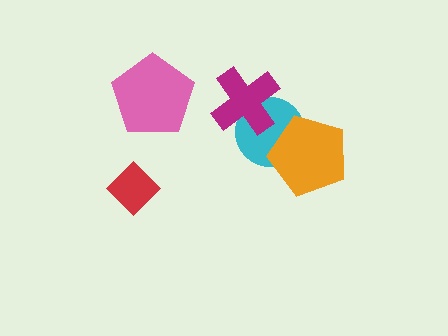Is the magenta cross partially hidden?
No, no other shape covers it.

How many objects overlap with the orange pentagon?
1 object overlaps with the orange pentagon.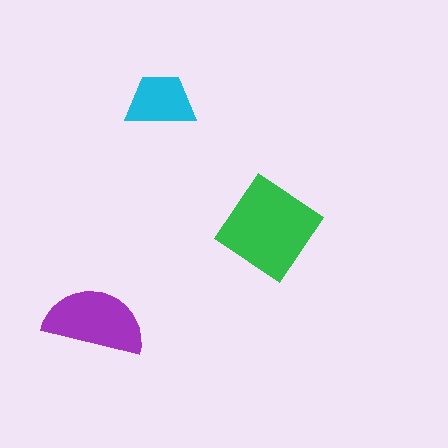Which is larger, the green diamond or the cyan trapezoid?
The green diamond.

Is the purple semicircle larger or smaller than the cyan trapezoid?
Larger.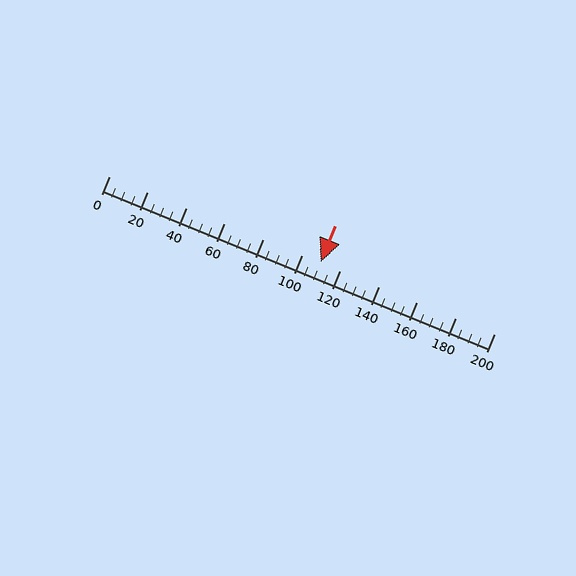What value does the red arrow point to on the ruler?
The red arrow points to approximately 110.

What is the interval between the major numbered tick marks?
The major tick marks are spaced 20 units apart.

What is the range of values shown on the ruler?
The ruler shows values from 0 to 200.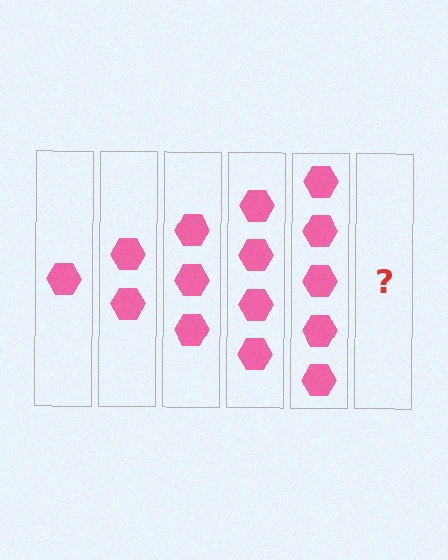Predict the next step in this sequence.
The next step is 6 hexagons.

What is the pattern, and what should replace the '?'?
The pattern is that each step adds one more hexagon. The '?' should be 6 hexagons.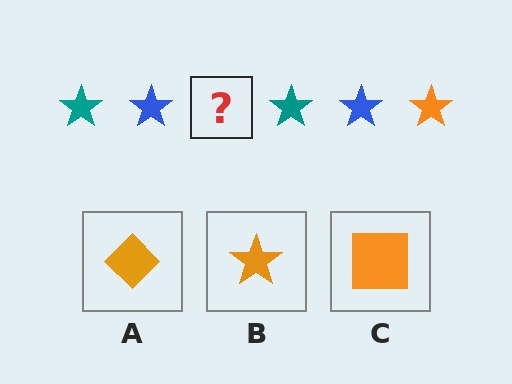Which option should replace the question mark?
Option B.